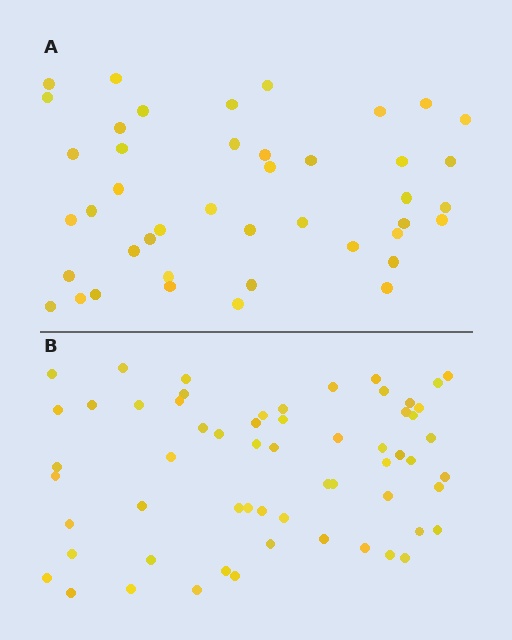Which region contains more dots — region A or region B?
Region B (the bottom region) has more dots.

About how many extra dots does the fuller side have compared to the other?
Region B has approximately 15 more dots than region A.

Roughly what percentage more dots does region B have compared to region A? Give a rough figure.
About 40% more.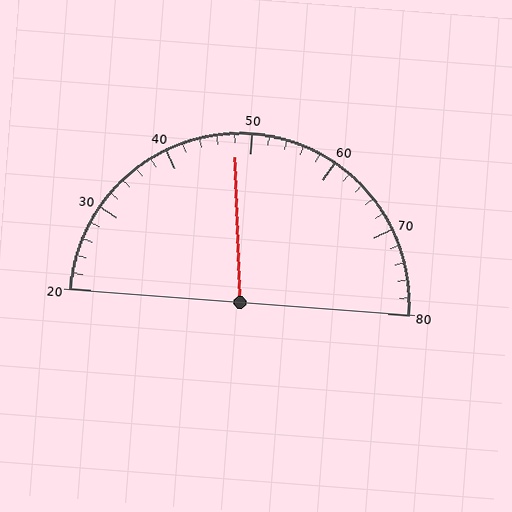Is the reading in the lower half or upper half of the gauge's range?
The reading is in the lower half of the range (20 to 80).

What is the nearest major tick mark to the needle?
The nearest major tick mark is 50.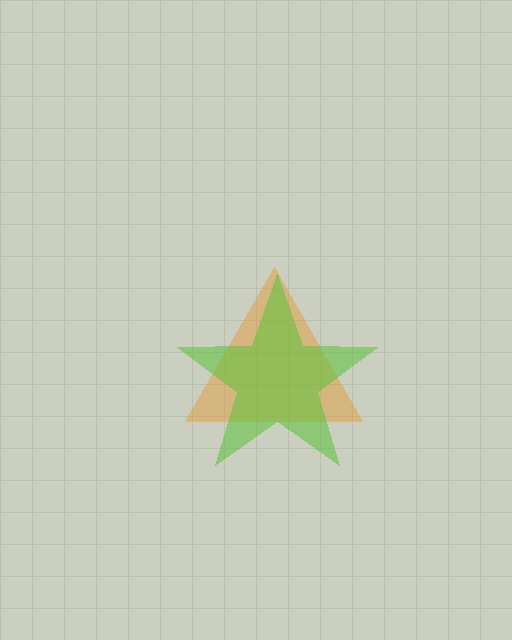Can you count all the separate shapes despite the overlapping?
Yes, there are 2 separate shapes.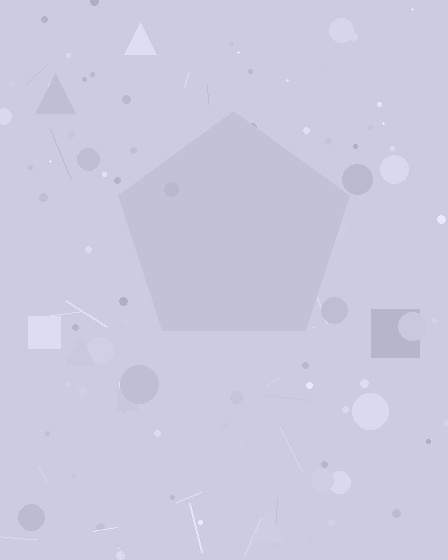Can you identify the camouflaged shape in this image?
The camouflaged shape is a pentagon.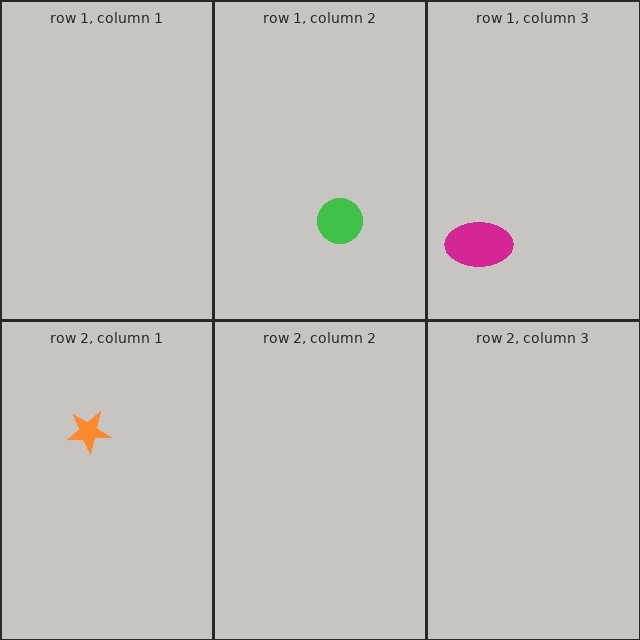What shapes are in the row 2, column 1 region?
The orange star.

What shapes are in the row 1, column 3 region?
The magenta ellipse.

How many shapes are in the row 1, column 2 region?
1.